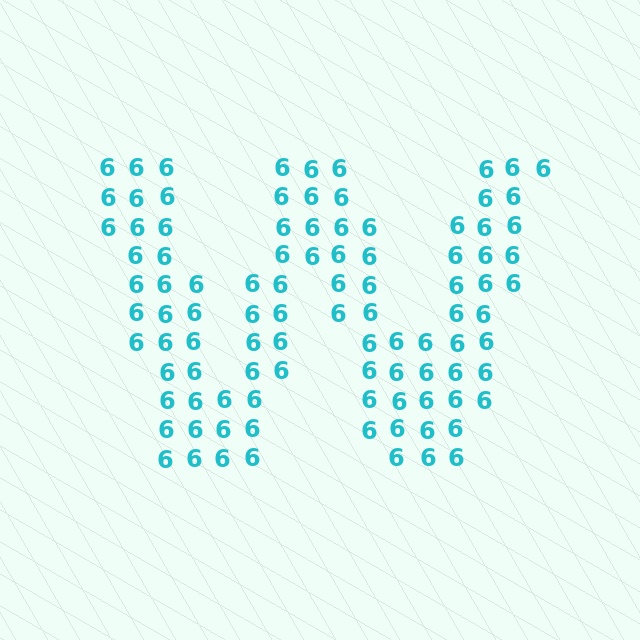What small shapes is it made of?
It is made of small digit 6's.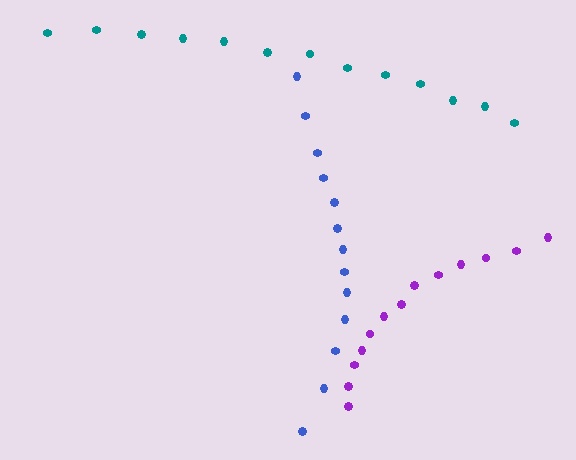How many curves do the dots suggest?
There are 3 distinct paths.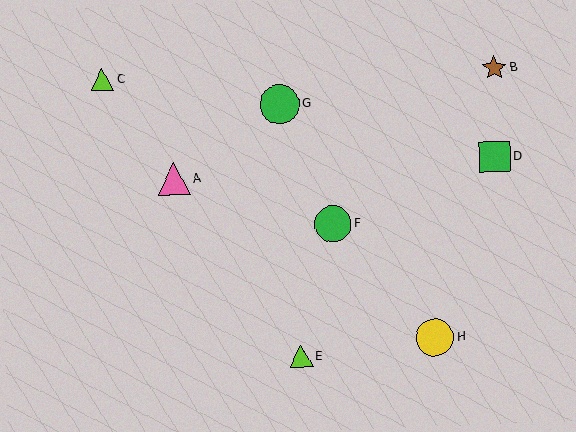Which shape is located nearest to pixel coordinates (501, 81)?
The brown star (labeled B) at (494, 68) is nearest to that location.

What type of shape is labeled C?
Shape C is a lime triangle.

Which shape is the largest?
The green circle (labeled G) is the largest.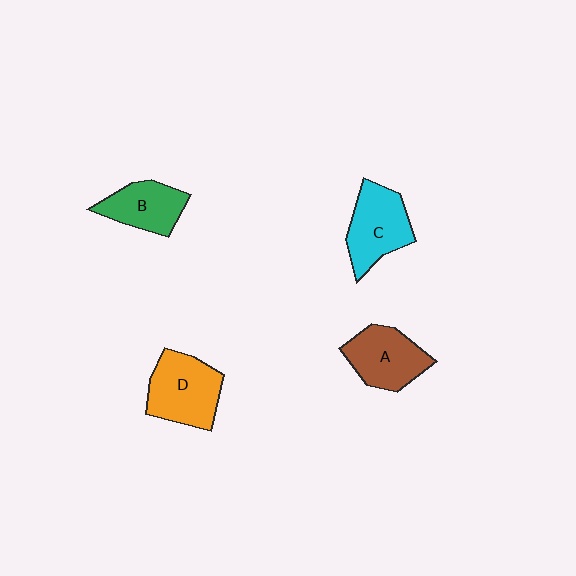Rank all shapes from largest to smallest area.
From largest to smallest: D (orange), C (cyan), A (brown), B (green).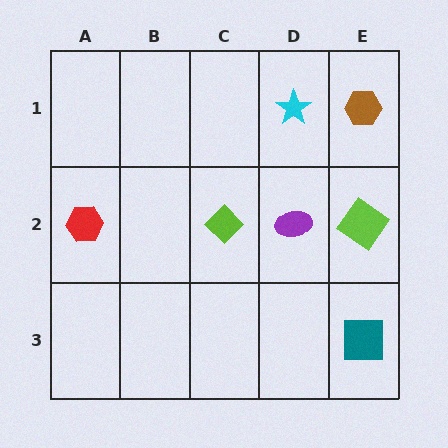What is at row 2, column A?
A red hexagon.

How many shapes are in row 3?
1 shape.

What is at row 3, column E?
A teal square.